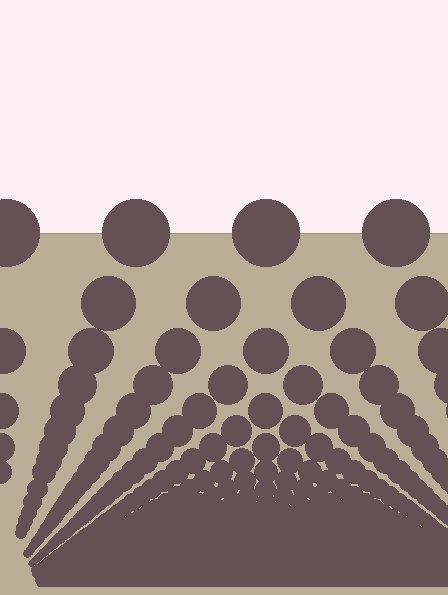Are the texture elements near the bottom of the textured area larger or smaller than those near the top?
Smaller. The gradient is inverted — elements near the bottom are smaller and denser.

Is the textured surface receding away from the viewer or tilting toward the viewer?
The surface appears to tilt toward the viewer. Texture elements get larger and sparser toward the top.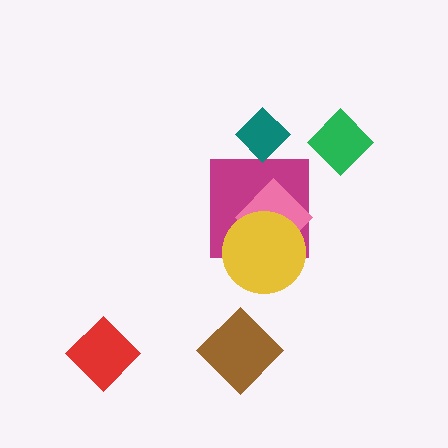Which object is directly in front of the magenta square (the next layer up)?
The pink diamond is directly in front of the magenta square.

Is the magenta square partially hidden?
Yes, it is partially covered by another shape.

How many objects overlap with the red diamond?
0 objects overlap with the red diamond.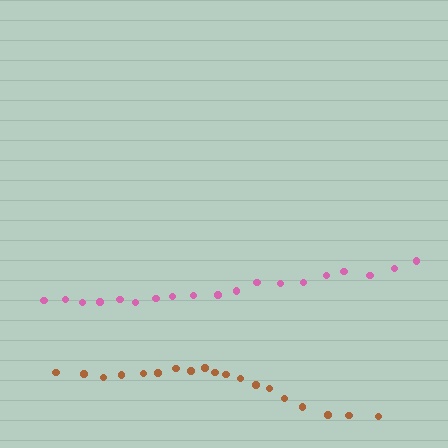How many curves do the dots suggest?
There are 2 distinct paths.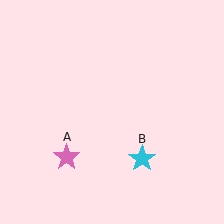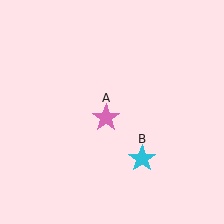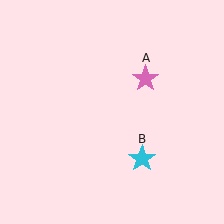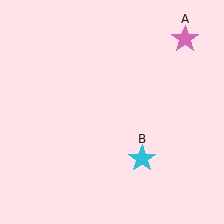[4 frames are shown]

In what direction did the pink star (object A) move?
The pink star (object A) moved up and to the right.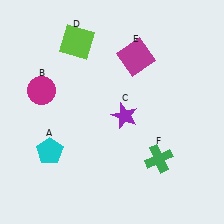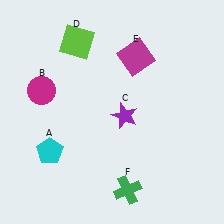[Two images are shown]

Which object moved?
The green cross (F) moved left.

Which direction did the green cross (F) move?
The green cross (F) moved left.